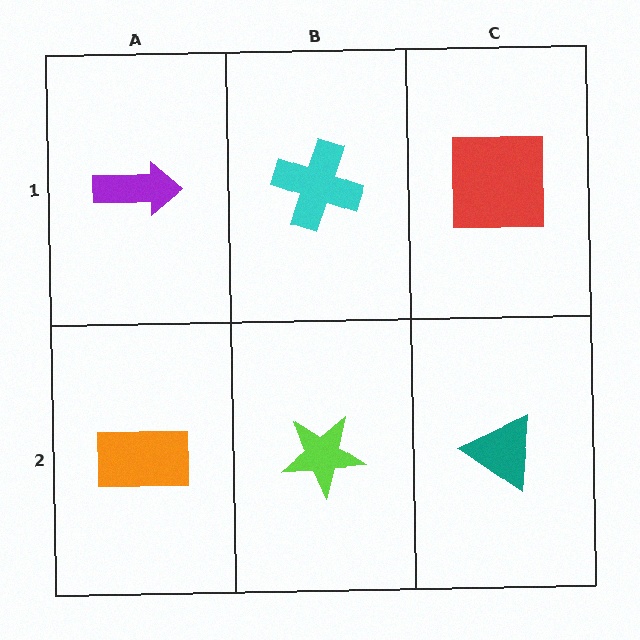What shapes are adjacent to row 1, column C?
A teal triangle (row 2, column C), a cyan cross (row 1, column B).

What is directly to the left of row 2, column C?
A lime star.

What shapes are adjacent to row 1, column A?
An orange rectangle (row 2, column A), a cyan cross (row 1, column B).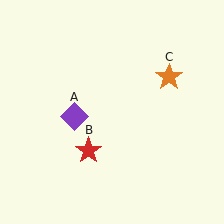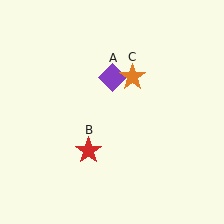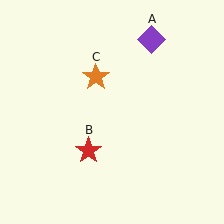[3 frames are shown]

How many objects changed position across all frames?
2 objects changed position: purple diamond (object A), orange star (object C).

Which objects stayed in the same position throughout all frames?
Red star (object B) remained stationary.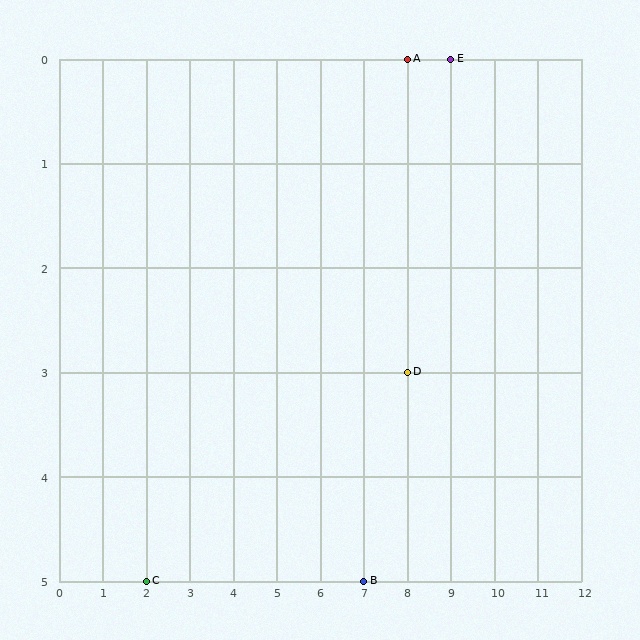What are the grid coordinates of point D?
Point D is at grid coordinates (8, 3).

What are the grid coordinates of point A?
Point A is at grid coordinates (8, 0).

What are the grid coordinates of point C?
Point C is at grid coordinates (2, 5).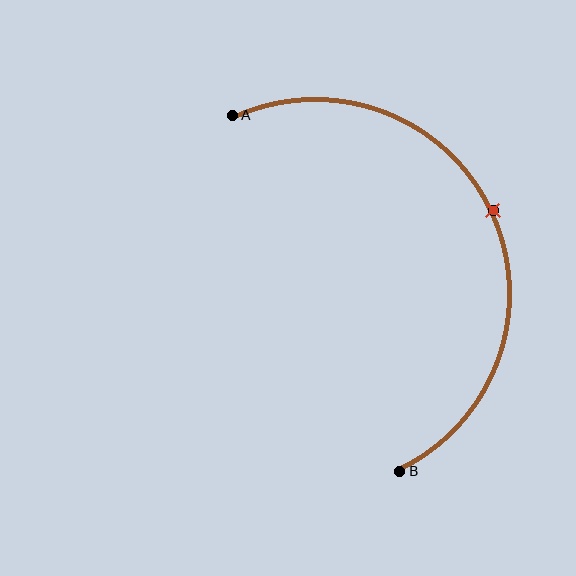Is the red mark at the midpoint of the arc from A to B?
Yes. The red mark lies on the arc at equal arc-length from both A and B — it is the arc midpoint.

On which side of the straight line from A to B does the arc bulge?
The arc bulges to the right of the straight line connecting A and B.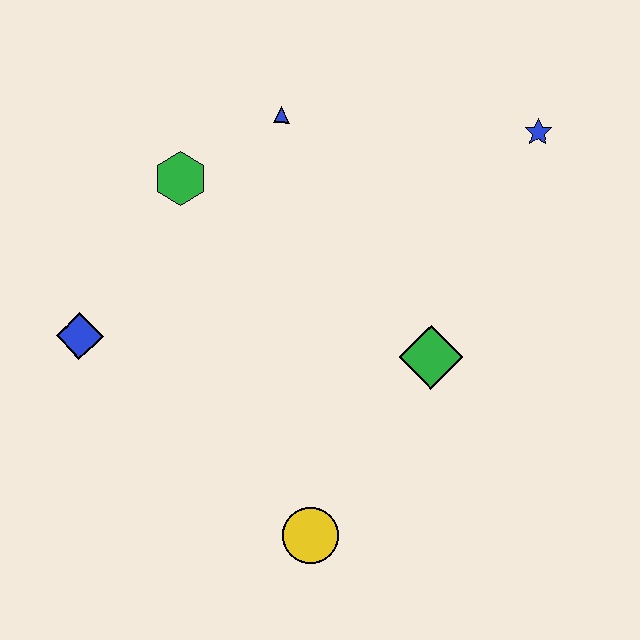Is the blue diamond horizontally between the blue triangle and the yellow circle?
No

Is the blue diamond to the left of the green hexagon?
Yes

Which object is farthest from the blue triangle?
The yellow circle is farthest from the blue triangle.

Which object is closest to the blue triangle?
The green hexagon is closest to the blue triangle.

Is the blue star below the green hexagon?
No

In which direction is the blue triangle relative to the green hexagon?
The blue triangle is to the right of the green hexagon.